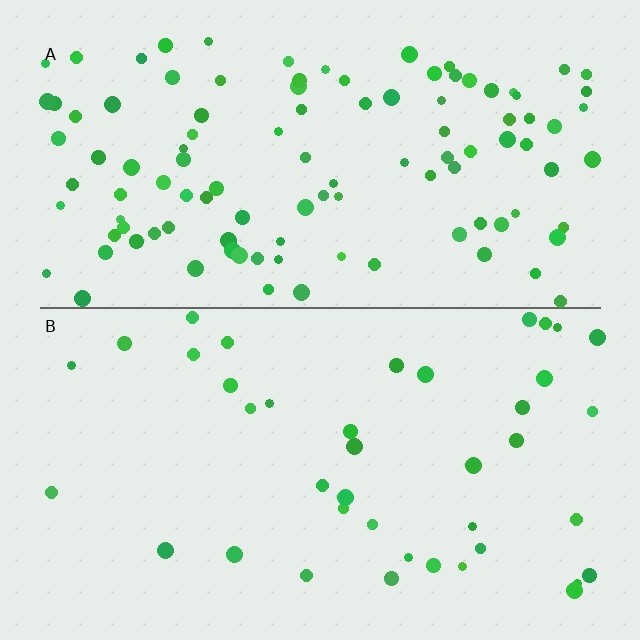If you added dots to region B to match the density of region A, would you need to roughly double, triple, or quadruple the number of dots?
Approximately triple.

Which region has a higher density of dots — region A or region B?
A (the top).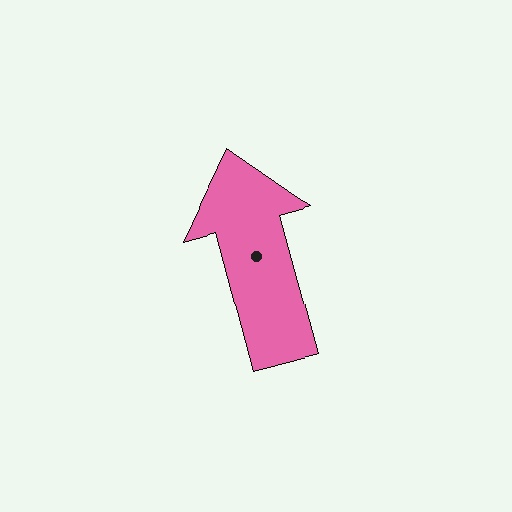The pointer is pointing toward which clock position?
Roughly 11 o'clock.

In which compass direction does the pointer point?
North.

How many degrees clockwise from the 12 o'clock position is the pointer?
Approximately 345 degrees.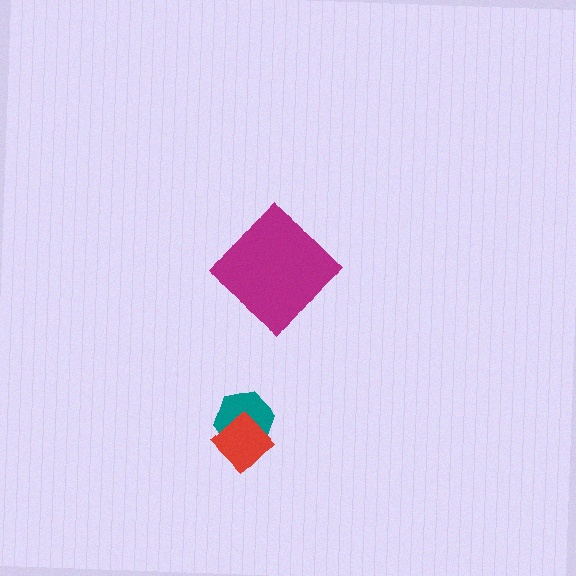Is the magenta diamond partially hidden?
No, no other shape covers it.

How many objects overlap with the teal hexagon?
1 object overlaps with the teal hexagon.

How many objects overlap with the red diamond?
1 object overlaps with the red diamond.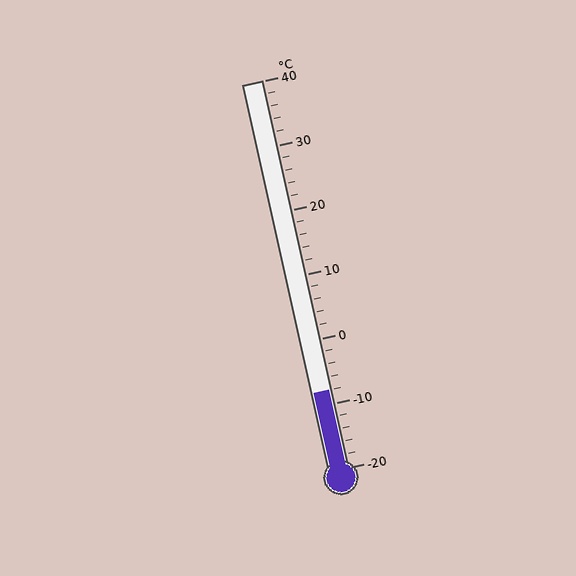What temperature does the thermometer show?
The thermometer shows approximately -8°C.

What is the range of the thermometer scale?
The thermometer scale ranges from -20°C to 40°C.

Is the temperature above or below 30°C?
The temperature is below 30°C.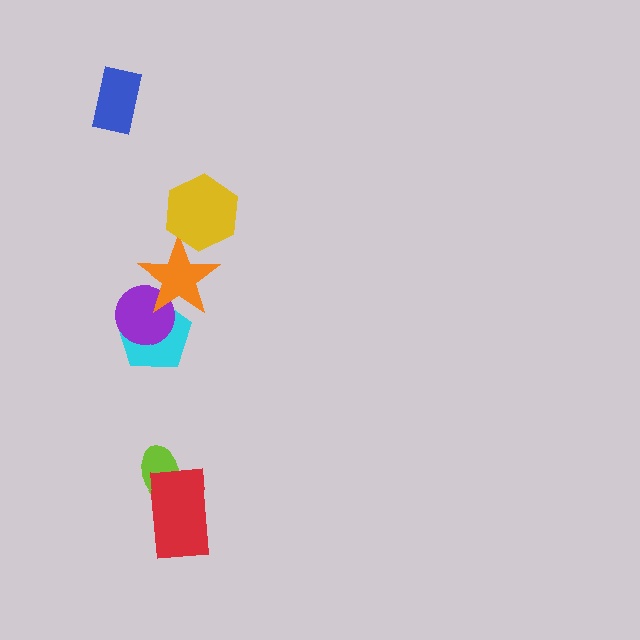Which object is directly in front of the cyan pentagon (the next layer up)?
The purple circle is directly in front of the cyan pentagon.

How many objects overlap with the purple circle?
2 objects overlap with the purple circle.